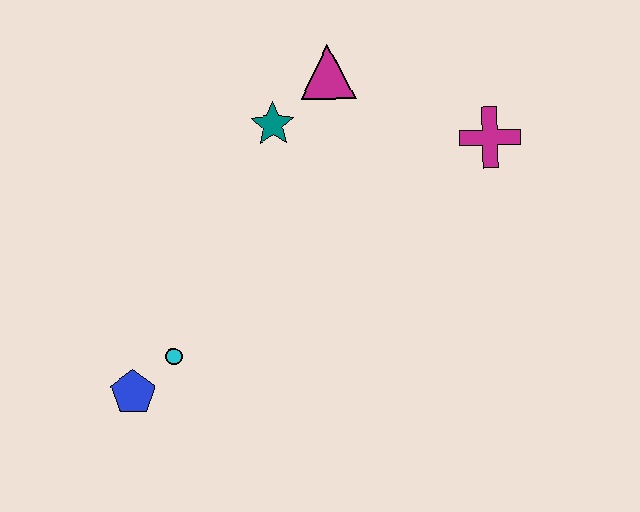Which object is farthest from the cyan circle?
The magenta cross is farthest from the cyan circle.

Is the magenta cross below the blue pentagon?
No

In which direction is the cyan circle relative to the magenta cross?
The cyan circle is to the left of the magenta cross.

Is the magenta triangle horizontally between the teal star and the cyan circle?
No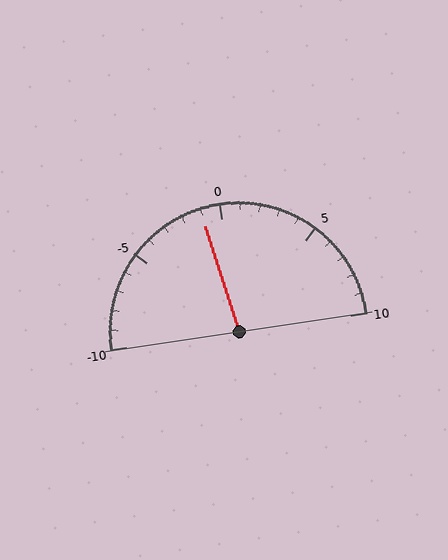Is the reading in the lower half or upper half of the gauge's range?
The reading is in the lower half of the range (-10 to 10).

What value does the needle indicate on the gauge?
The needle indicates approximately -1.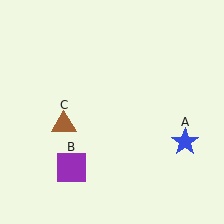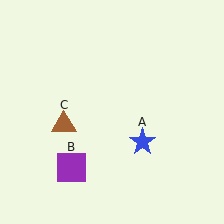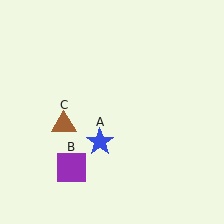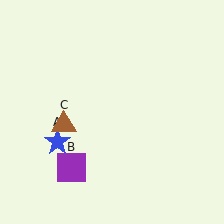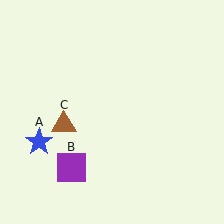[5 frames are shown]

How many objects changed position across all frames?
1 object changed position: blue star (object A).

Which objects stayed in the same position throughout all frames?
Purple square (object B) and brown triangle (object C) remained stationary.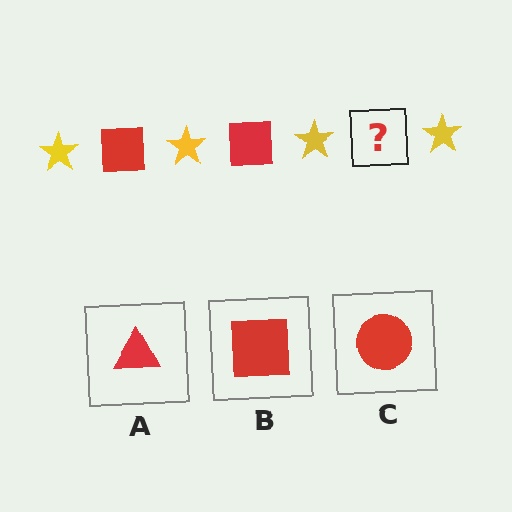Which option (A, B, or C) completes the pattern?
B.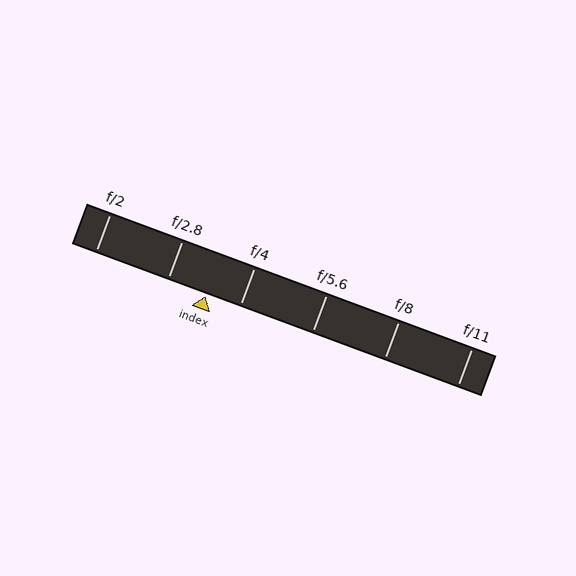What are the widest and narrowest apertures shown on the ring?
The widest aperture shown is f/2 and the narrowest is f/11.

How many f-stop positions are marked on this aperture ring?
There are 6 f-stop positions marked.